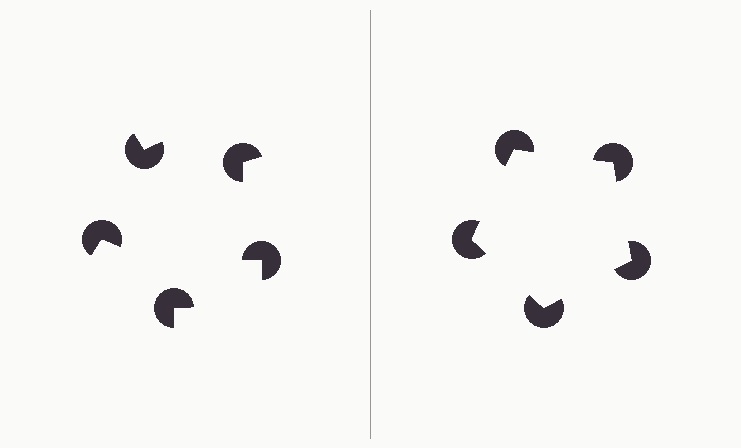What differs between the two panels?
The pac-man discs are positioned identically on both sides; only the wedge orientations differ. On the right they align to a pentagon; on the left they are misaligned.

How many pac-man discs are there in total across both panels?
10 — 5 on each side.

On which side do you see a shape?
An illusory pentagon appears on the right side. On the left side the wedge cuts are rotated, so no coherent shape forms.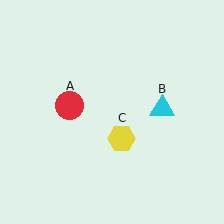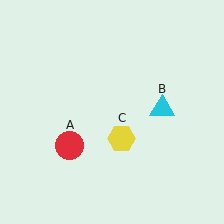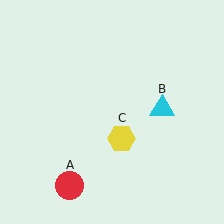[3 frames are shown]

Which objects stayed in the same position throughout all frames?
Cyan triangle (object B) and yellow hexagon (object C) remained stationary.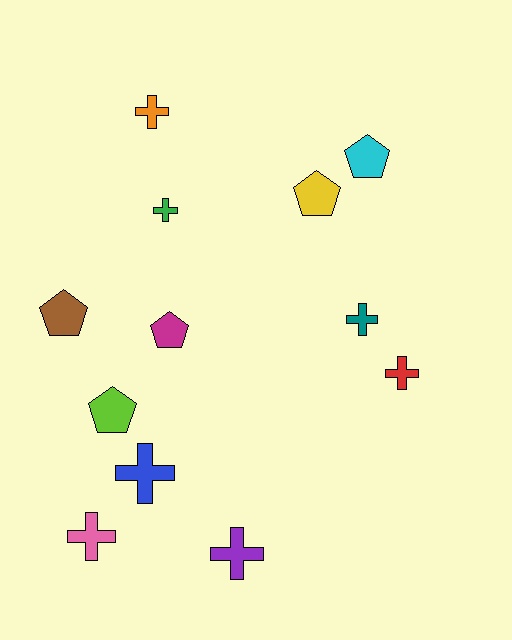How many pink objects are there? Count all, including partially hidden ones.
There is 1 pink object.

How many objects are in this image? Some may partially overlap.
There are 12 objects.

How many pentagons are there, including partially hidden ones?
There are 5 pentagons.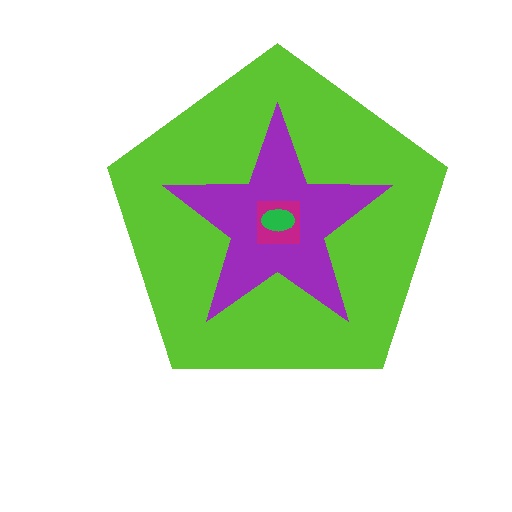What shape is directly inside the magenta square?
The green ellipse.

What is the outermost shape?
The lime pentagon.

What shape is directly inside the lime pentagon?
The purple star.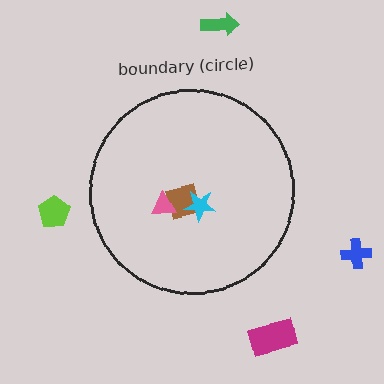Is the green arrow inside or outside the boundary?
Outside.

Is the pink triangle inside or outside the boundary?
Inside.